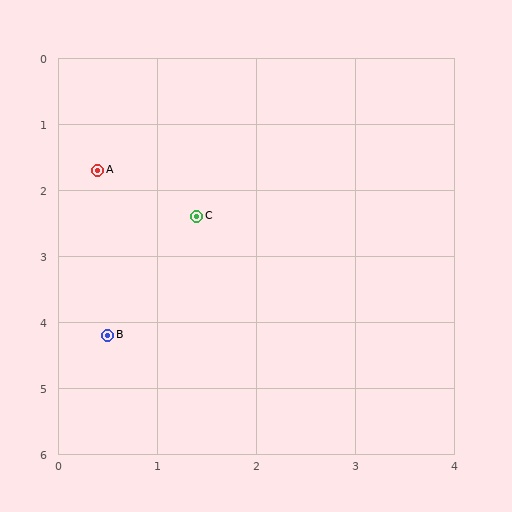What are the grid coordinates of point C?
Point C is at approximately (1.4, 2.4).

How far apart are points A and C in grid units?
Points A and C are about 1.2 grid units apart.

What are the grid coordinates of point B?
Point B is at approximately (0.5, 4.2).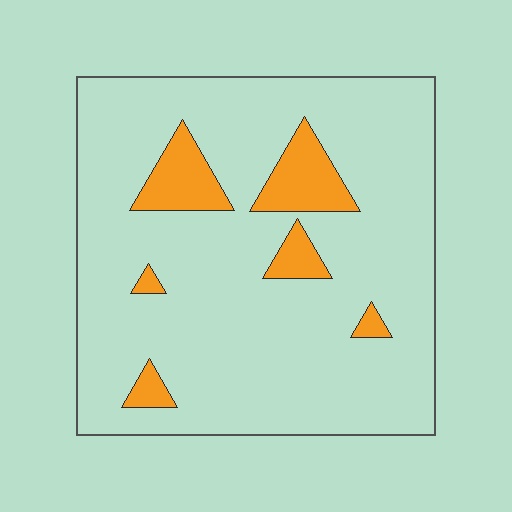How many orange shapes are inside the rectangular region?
6.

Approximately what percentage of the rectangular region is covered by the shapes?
Approximately 10%.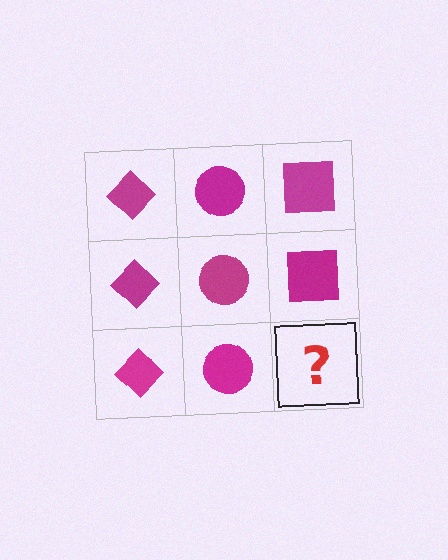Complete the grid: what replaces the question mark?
The question mark should be replaced with a magenta square.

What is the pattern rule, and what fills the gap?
The rule is that each column has a consistent shape. The gap should be filled with a magenta square.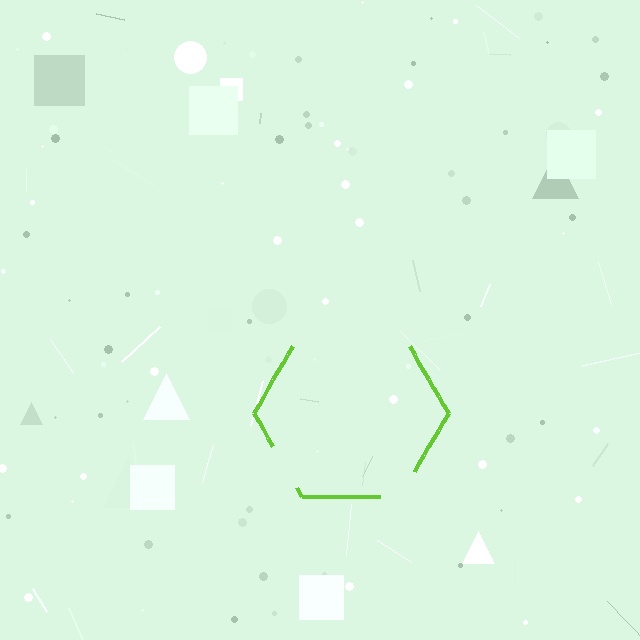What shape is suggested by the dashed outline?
The dashed outline suggests a hexagon.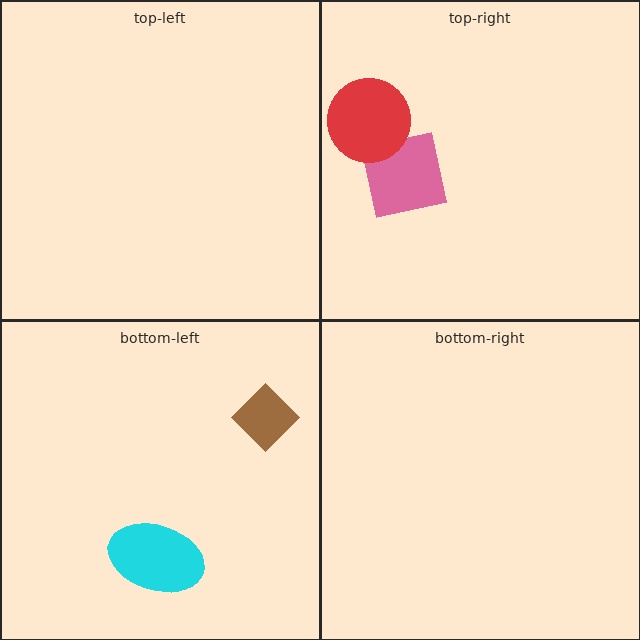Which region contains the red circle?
The top-right region.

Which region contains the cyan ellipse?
The bottom-left region.